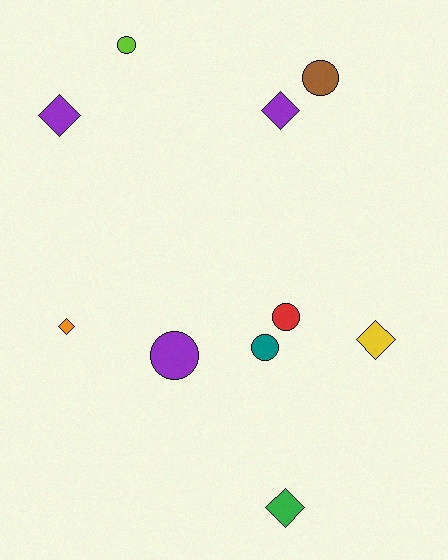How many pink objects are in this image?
There are no pink objects.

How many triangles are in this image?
There are no triangles.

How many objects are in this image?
There are 10 objects.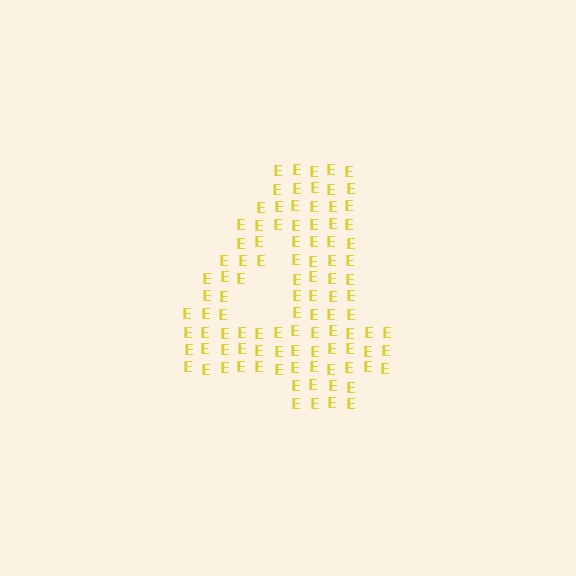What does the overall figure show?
The overall figure shows the digit 4.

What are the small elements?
The small elements are letter E's.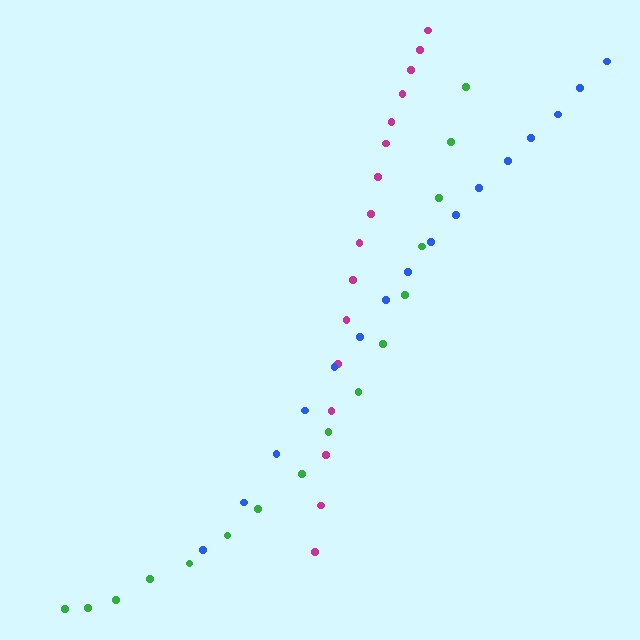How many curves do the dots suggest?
There are 3 distinct paths.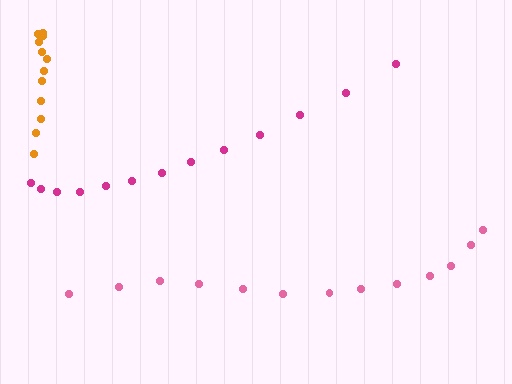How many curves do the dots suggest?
There are 3 distinct paths.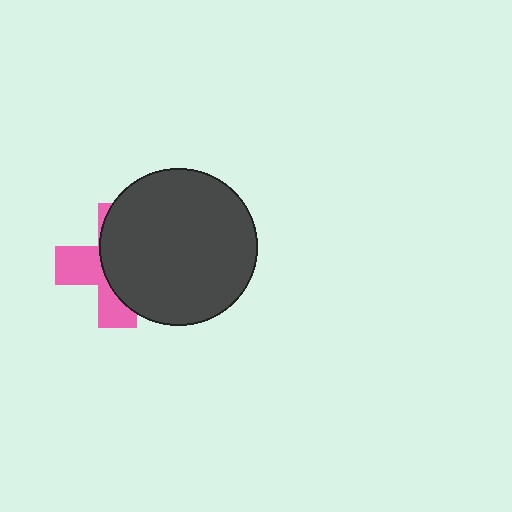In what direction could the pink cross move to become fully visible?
The pink cross could move left. That would shift it out from behind the dark gray circle entirely.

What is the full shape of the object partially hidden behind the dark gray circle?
The partially hidden object is a pink cross.